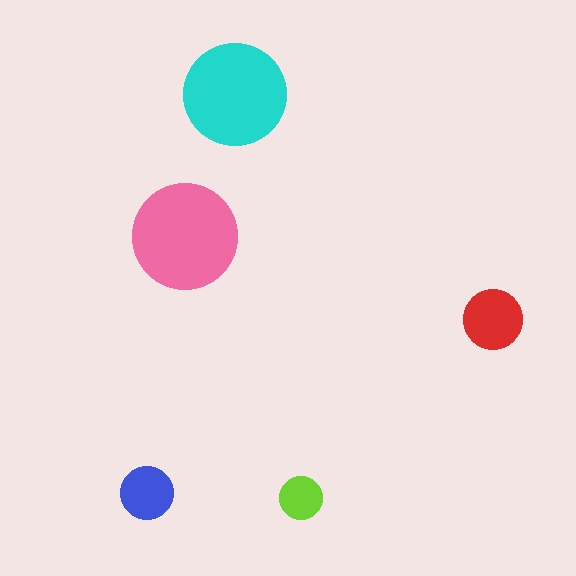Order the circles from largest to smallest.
the pink one, the cyan one, the red one, the blue one, the lime one.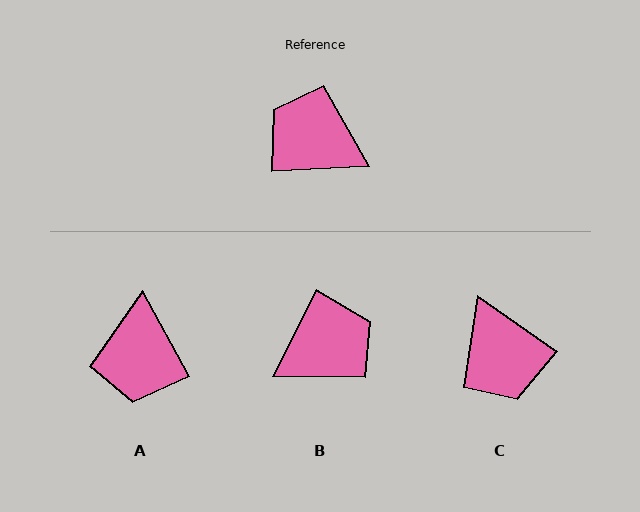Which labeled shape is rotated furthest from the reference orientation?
C, about 142 degrees away.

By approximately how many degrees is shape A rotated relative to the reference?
Approximately 116 degrees counter-clockwise.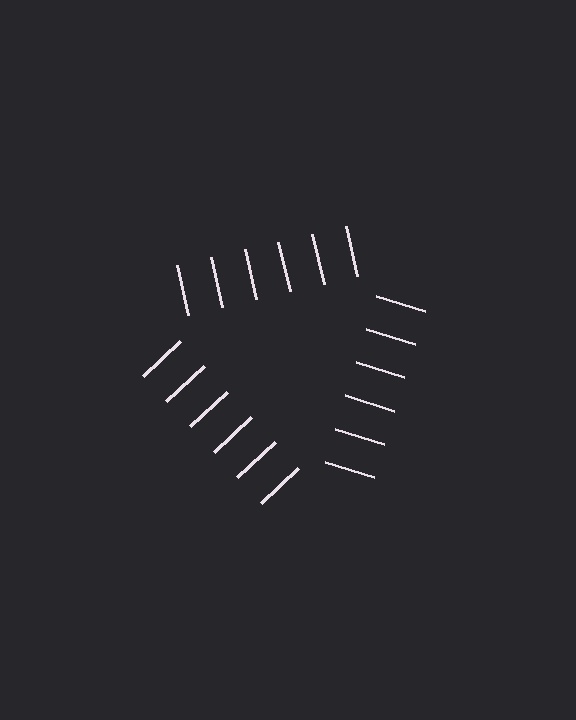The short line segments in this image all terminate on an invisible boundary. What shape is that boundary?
An illusory triangle — the line segments terminate on its edges but no continuous stroke is drawn.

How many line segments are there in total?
18 — 6 along each of the 3 edges.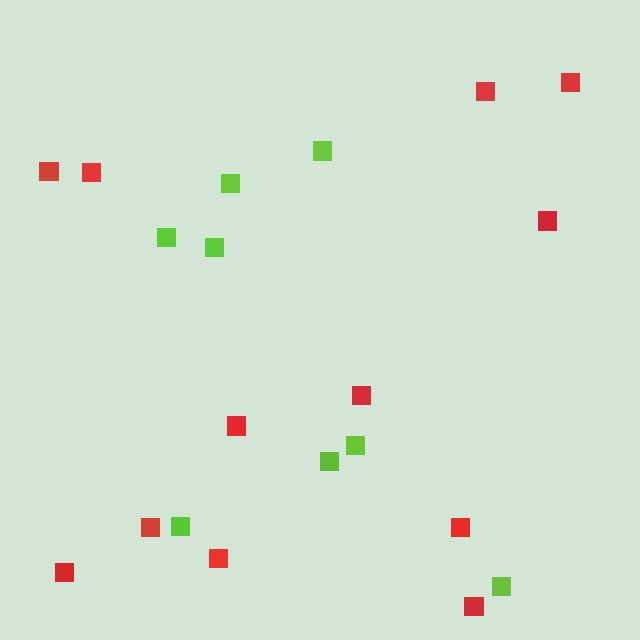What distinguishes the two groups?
There are 2 groups: one group of lime squares (8) and one group of red squares (12).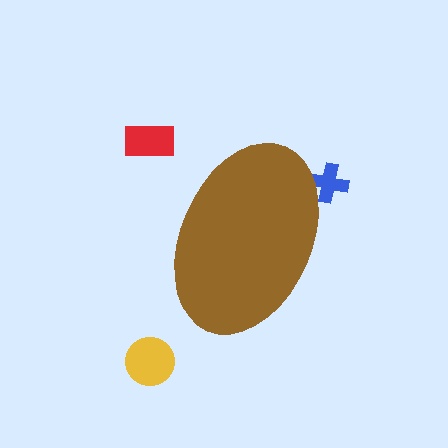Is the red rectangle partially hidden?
No, the red rectangle is fully visible.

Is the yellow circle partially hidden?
No, the yellow circle is fully visible.